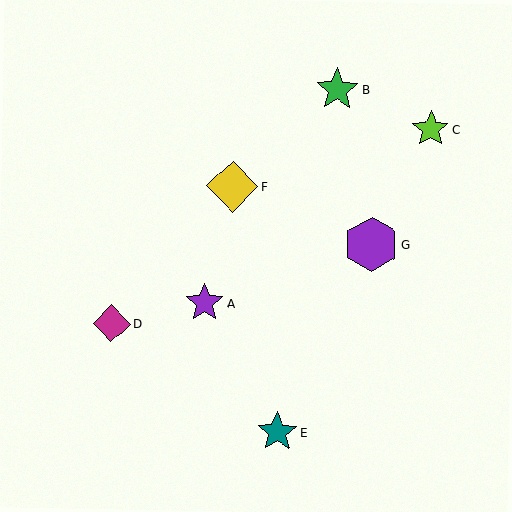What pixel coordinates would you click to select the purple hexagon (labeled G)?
Click at (371, 245) to select the purple hexagon G.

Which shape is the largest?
The purple hexagon (labeled G) is the largest.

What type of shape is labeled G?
Shape G is a purple hexagon.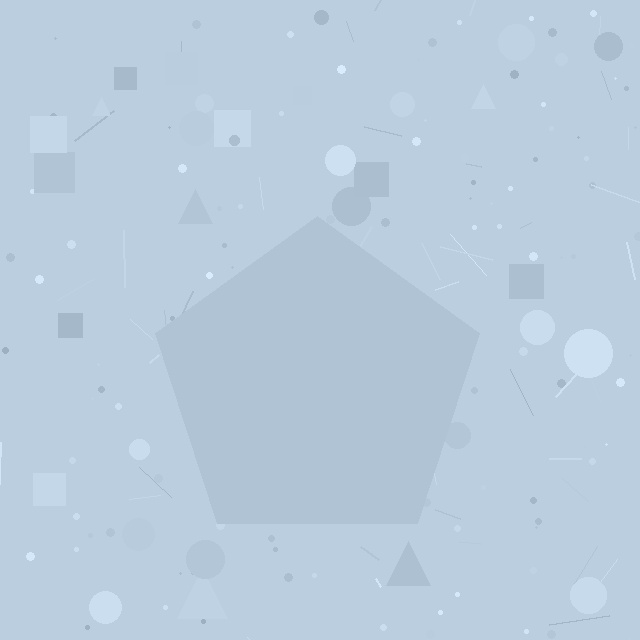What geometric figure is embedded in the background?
A pentagon is embedded in the background.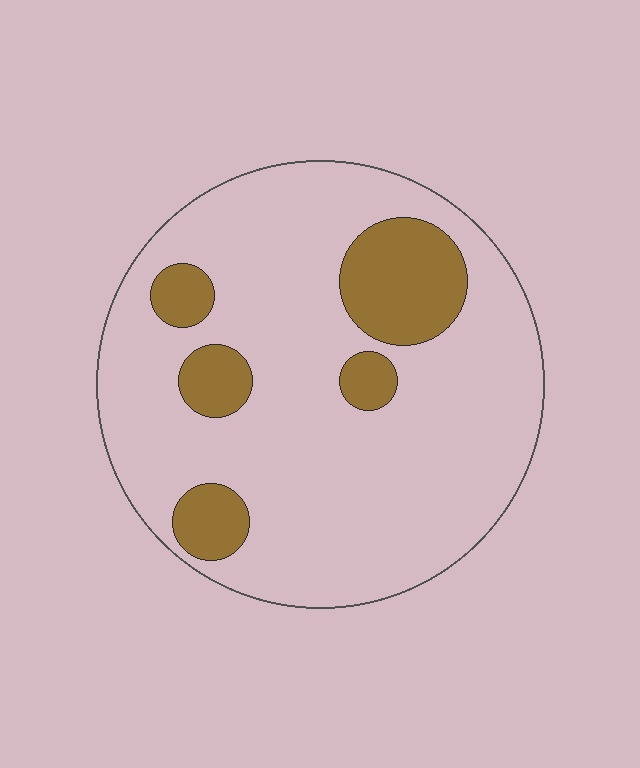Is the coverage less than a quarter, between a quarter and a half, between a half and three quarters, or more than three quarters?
Less than a quarter.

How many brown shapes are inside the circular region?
5.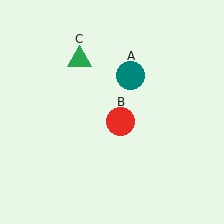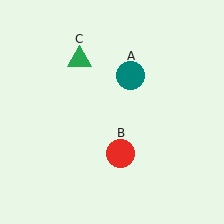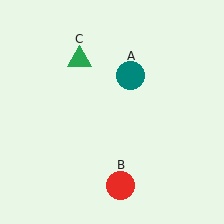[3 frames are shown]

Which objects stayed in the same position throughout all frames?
Teal circle (object A) and green triangle (object C) remained stationary.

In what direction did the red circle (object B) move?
The red circle (object B) moved down.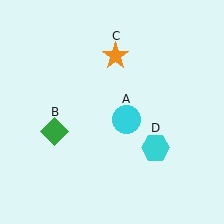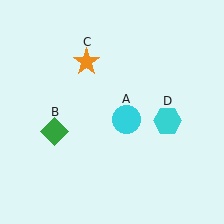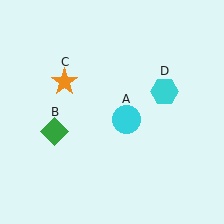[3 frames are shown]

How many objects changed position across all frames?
2 objects changed position: orange star (object C), cyan hexagon (object D).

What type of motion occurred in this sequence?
The orange star (object C), cyan hexagon (object D) rotated counterclockwise around the center of the scene.